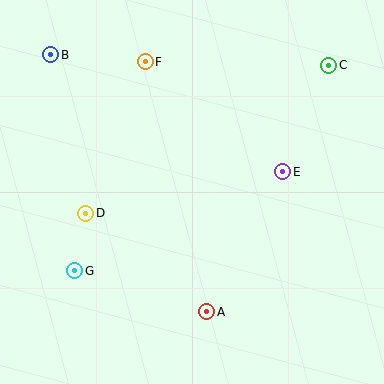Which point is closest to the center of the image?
Point E at (283, 172) is closest to the center.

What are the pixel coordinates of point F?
Point F is at (145, 62).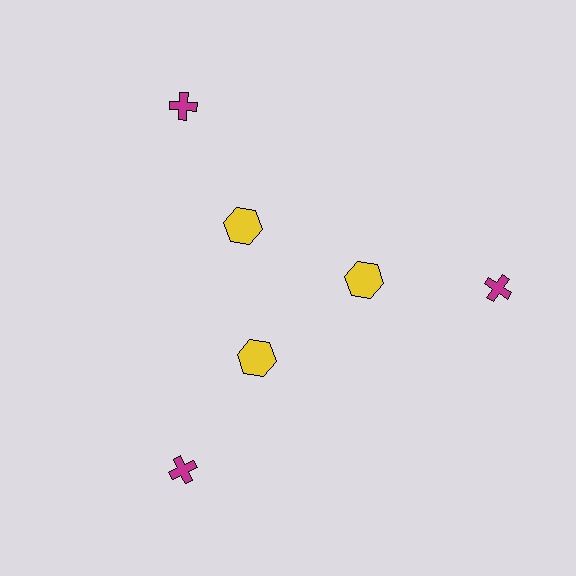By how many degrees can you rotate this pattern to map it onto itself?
The pattern maps onto itself every 120 degrees of rotation.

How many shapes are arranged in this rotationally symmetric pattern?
There are 6 shapes, arranged in 3 groups of 2.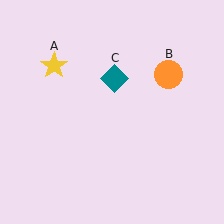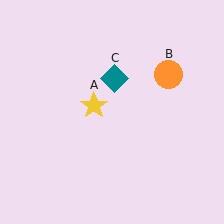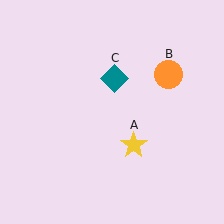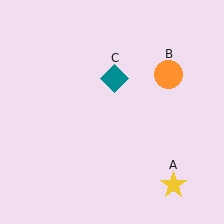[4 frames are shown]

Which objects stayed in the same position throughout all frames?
Orange circle (object B) and teal diamond (object C) remained stationary.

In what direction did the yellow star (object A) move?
The yellow star (object A) moved down and to the right.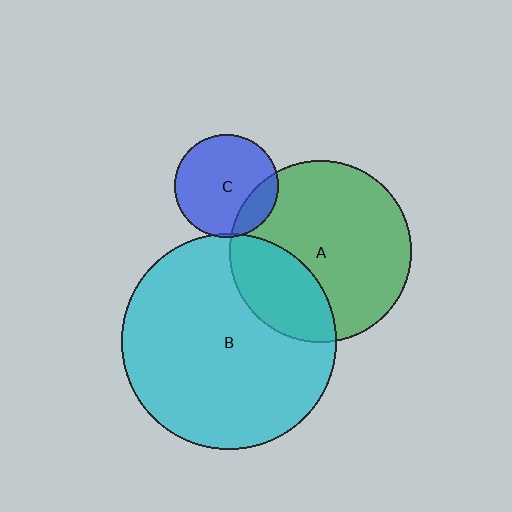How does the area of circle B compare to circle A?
Approximately 1.4 times.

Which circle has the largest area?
Circle B (cyan).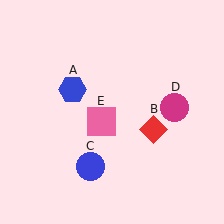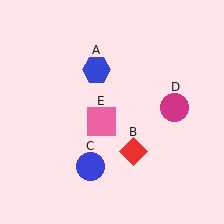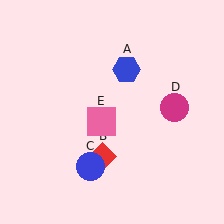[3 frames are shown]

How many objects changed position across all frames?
2 objects changed position: blue hexagon (object A), red diamond (object B).